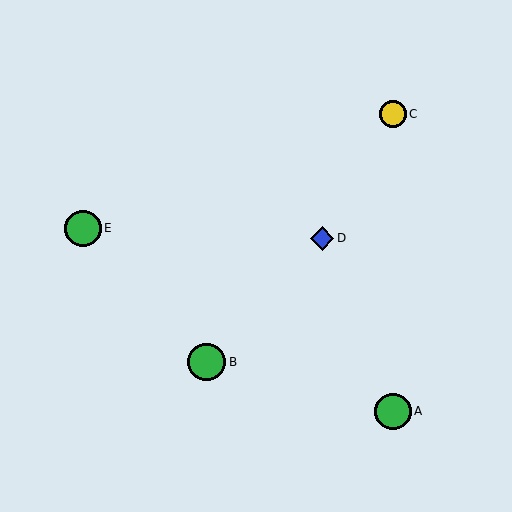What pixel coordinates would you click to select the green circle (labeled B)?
Click at (207, 362) to select the green circle B.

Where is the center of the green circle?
The center of the green circle is at (83, 228).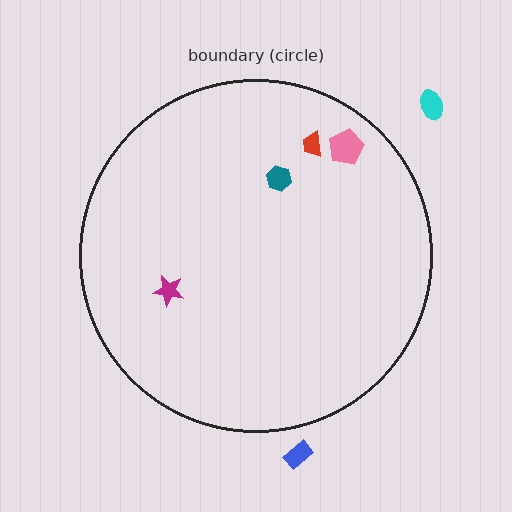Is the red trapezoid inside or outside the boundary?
Inside.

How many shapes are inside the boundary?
4 inside, 2 outside.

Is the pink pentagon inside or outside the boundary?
Inside.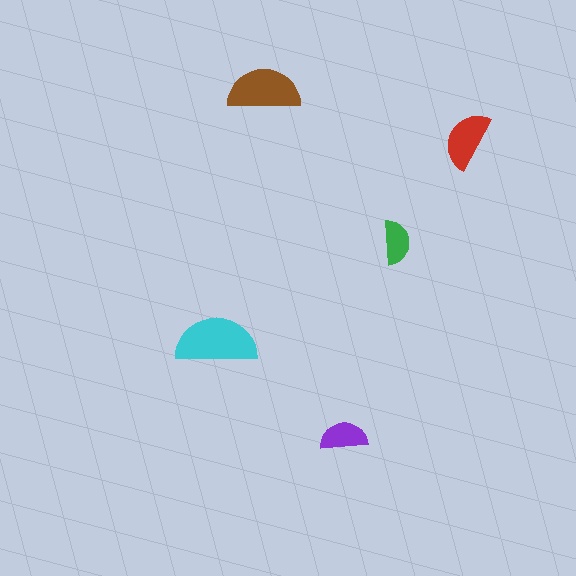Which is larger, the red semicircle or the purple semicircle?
The red one.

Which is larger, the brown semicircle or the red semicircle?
The brown one.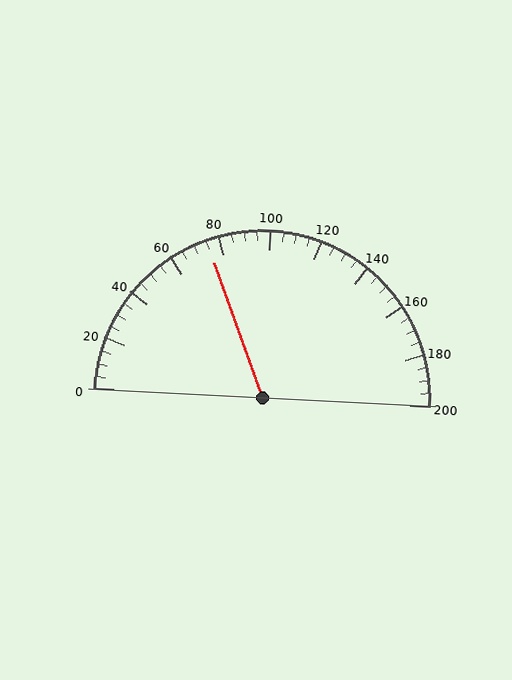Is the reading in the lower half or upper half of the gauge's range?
The reading is in the lower half of the range (0 to 200).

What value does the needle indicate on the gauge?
The needle indicates approximately 75.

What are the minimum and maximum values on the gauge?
The gauge ranges from 0 to 200.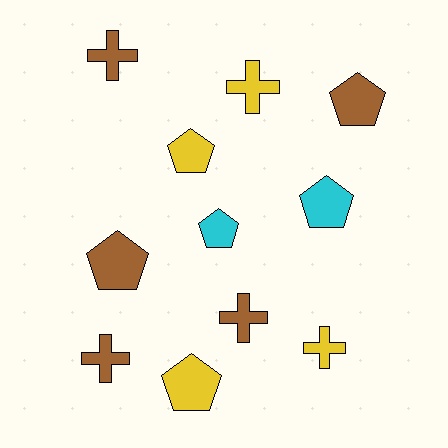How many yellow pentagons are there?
There are 2 yellow pentagons.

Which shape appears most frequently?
Pentagon, with 6 objects.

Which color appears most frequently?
Brown, with 5 objects.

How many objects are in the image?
There are 11 objects.